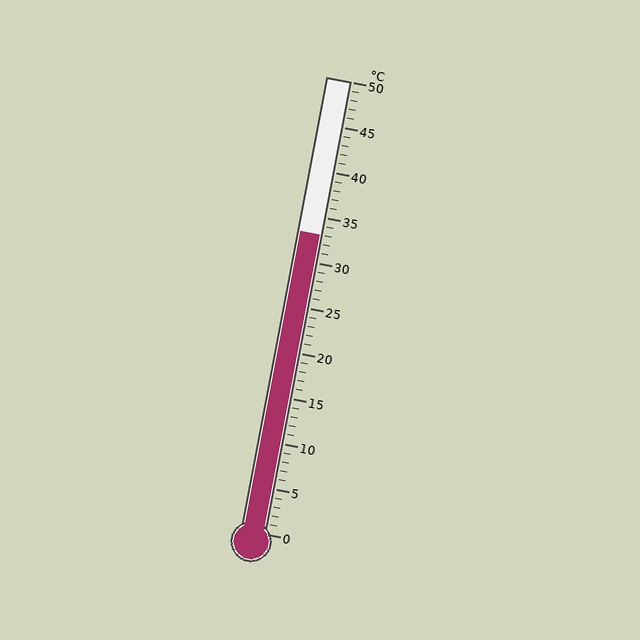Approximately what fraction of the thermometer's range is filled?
The thermometer is filled to approximately 65% of its range.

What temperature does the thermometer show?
The thermometer shows approximately 33°C.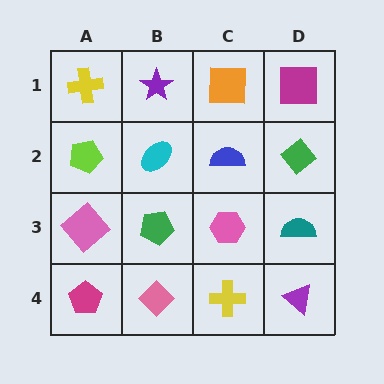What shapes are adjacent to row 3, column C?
A blue semicircle (row 2, column C), a yellow cross (row 4, column C), a green pentagon (row 3, column B), a teal semicircle (row 3, column D).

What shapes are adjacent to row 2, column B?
A purple star (row 1, column B), a green pentagon (row 3, column B), a lime pentagon (row 2, column A), a blue semicircle (row 2, column C).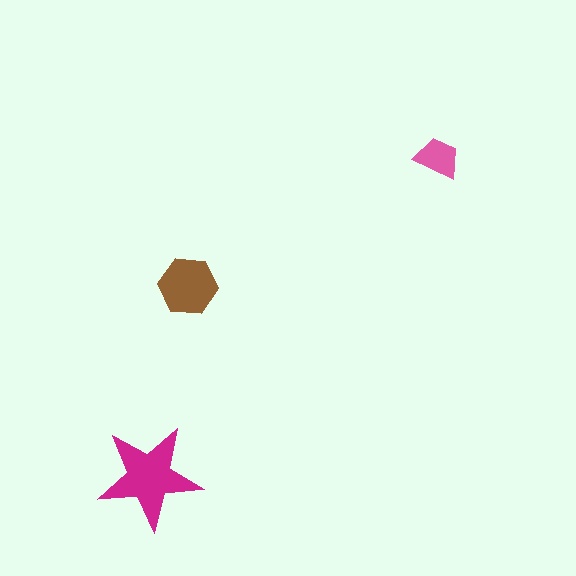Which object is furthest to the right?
The pink trapezoid is rightmost.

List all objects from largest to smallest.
The magenta star, the brown hexagon, the pink trapezoid.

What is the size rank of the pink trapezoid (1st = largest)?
3rd.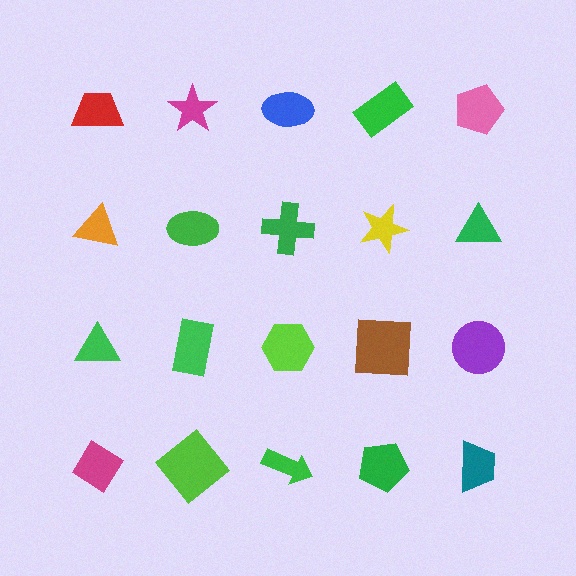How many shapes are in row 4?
5 shapes.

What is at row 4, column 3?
A green arrow.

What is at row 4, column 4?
A green pentagon.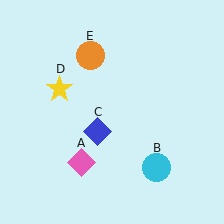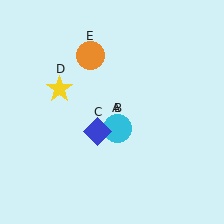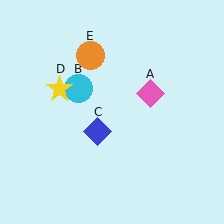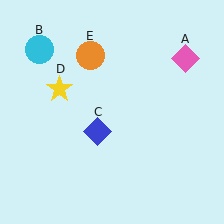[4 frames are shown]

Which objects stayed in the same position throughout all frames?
Blue diamond (object C) and yellow star (object D) and orange circle (object E) remained stationary.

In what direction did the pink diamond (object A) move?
The pink diamond (object A) moved up and to the right.